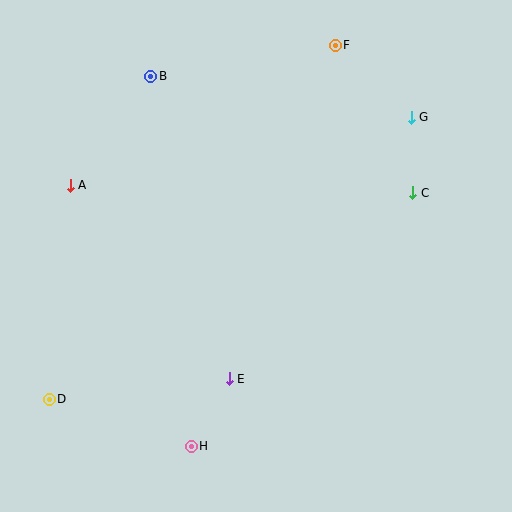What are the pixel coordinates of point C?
Point C is at (413, 193).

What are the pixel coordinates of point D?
Point D is at (49, 399).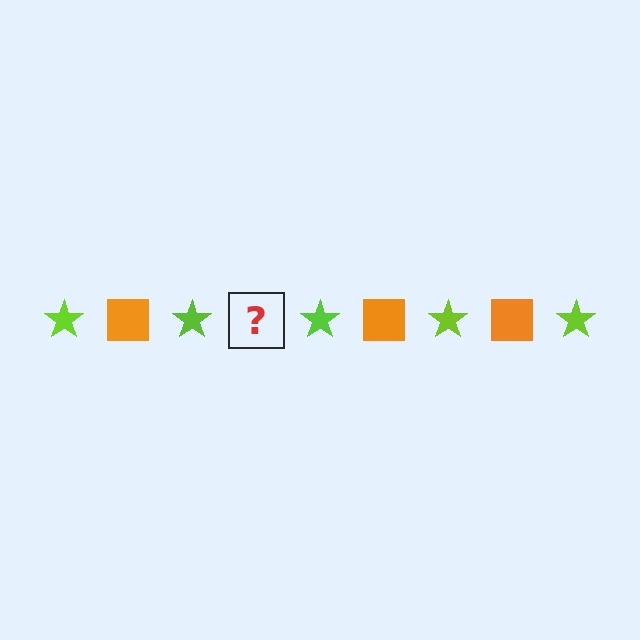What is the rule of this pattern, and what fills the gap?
The rule is that the pattern alternates between lime star and orange square. The gap should be filled with an orange square.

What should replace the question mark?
The question mark should be replaced with an orange square.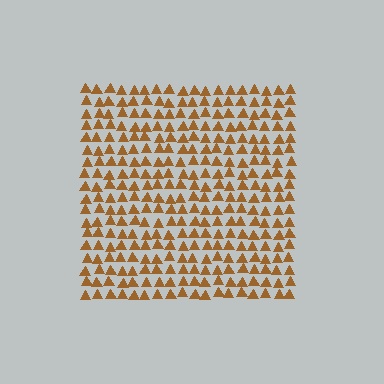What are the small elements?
The small elements are triangles.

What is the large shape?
The large shape is a square.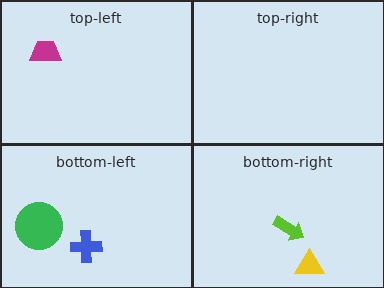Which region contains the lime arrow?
The bottom-right region.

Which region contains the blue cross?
The bottom-left region.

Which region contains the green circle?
The bottom-left region.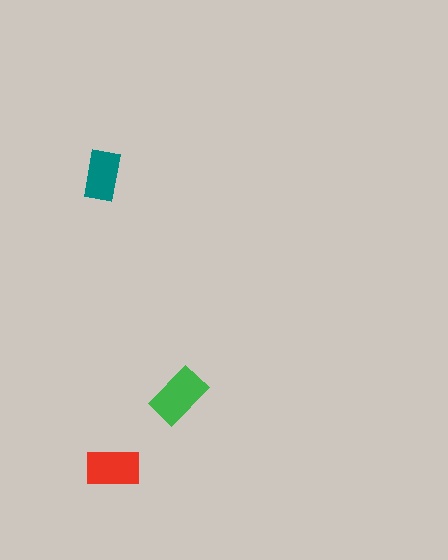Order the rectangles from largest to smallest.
the green one, the red one, the teal one.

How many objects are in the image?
There are 3 objects in the image.